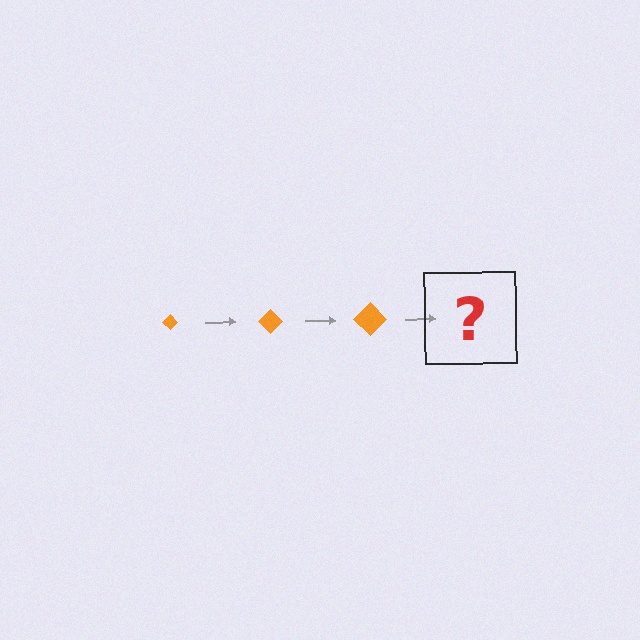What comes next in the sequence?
The next element should be an orange diamond, larger than the previous one.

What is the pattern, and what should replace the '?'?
The pattern is that the diamond gets progressively larger each step. The '?' should be an orange diamond, larger than the previous one.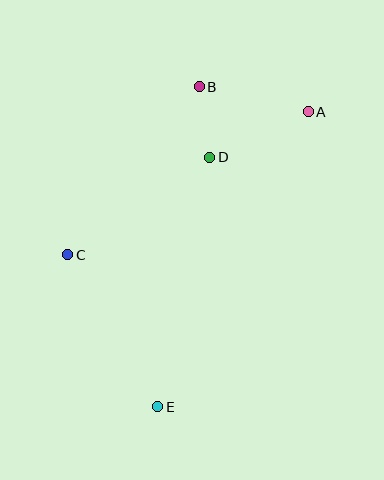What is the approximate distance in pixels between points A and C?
The distance between A and C is approximately 280 pixels.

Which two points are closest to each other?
Points B and D are closest to each other.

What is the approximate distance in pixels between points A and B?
The distance between A and B is approximately 112 pixels.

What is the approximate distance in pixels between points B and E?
The distance between B and E is approximately 323 pixels.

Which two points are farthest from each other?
Points A and E are farthest from each other.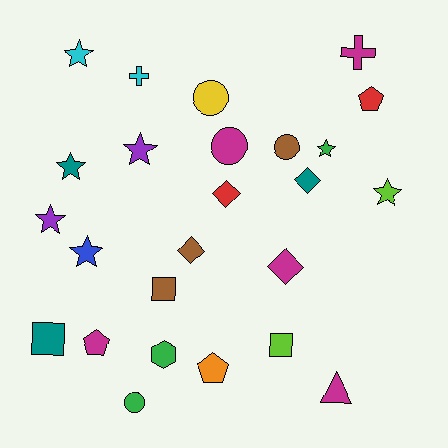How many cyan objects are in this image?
There are 2 cyan objects.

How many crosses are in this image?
There are 2 crosses.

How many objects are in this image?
There are 25 objects.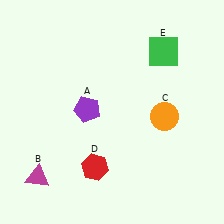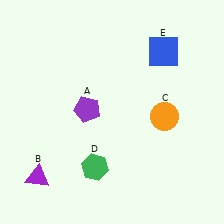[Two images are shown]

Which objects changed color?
B changed from magenta to purple. D changed from red to green. E changed from green to blue.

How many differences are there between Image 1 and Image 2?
There are 3 differences between the two images.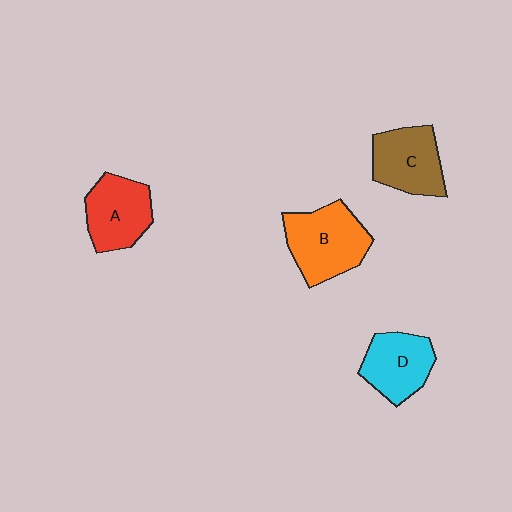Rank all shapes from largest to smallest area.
From largest to smallest: B (orange), A (red), C (brown), D (cyan).